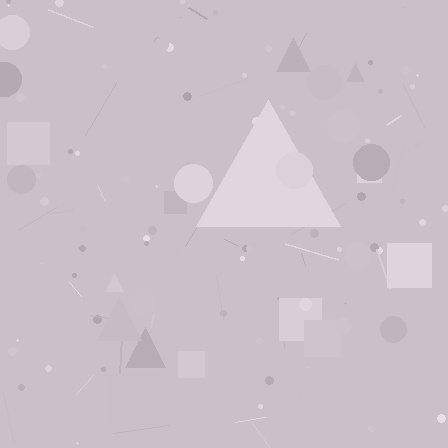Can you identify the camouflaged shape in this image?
The camouflaged shape is a triangle.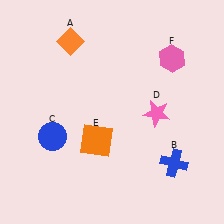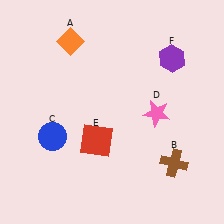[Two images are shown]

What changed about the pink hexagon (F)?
In Image 1, F is pink. In Image 2, it changed to purple.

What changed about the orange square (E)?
In Image 1, E is orange. In Image 2, it changed to red.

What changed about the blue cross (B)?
In Image 1, B is blue. In Image 2, it changed to brown.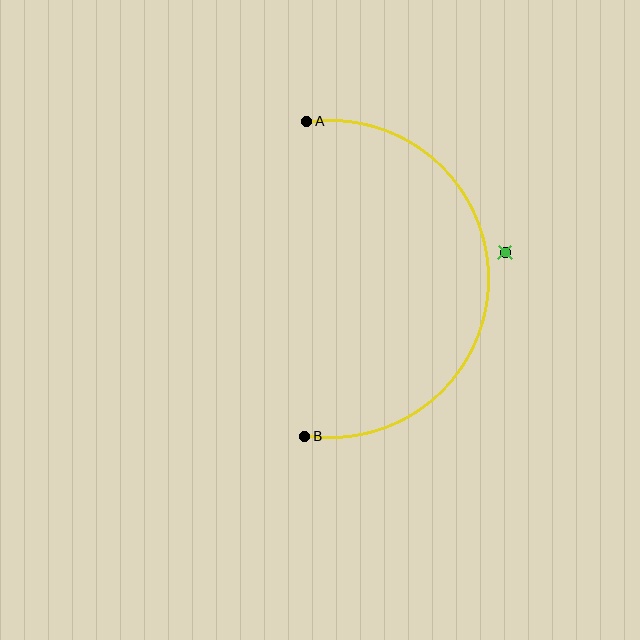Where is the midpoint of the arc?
The arc midpoint is the point on the curve farthest from the straight line joining A and B. It sits to the right of that line.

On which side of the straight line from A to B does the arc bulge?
The arc bulges to the right of the straight line connecting A and B.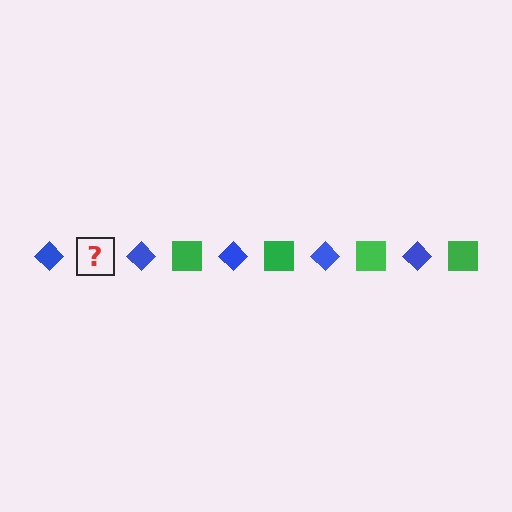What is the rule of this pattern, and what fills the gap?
The rule is that the pattern alternates between blue diamond and green square. The gap should be filled with a green square.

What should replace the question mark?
The question mark should be replaced with a green square.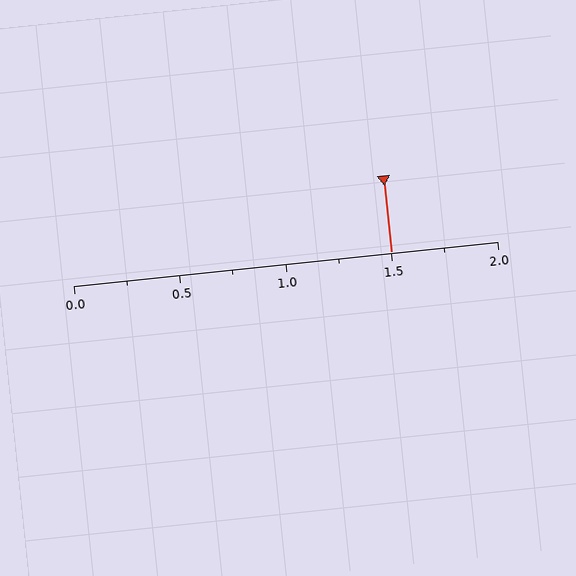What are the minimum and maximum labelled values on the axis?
The axis runs from 0.0 to 2.0.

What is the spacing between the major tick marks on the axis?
The major ticks are spaced 0.5 apart.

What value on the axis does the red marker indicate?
The marker indicates approximately 1.5.